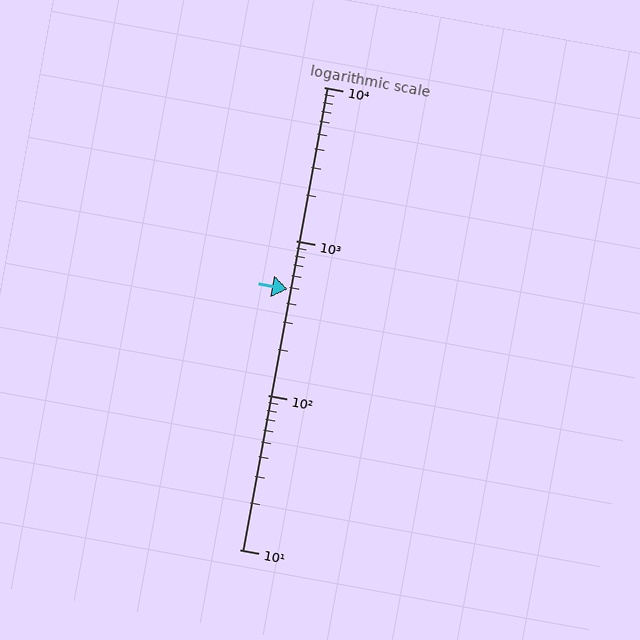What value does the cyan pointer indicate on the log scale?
The pointer indicates approximately 490.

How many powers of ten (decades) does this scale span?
The scale spans 3 decades, from 10 to 10000.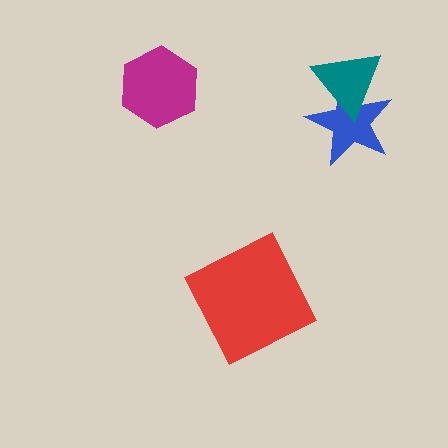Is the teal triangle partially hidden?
No, no other shape covers it.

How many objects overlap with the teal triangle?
1 object overlaps with the teal triangle.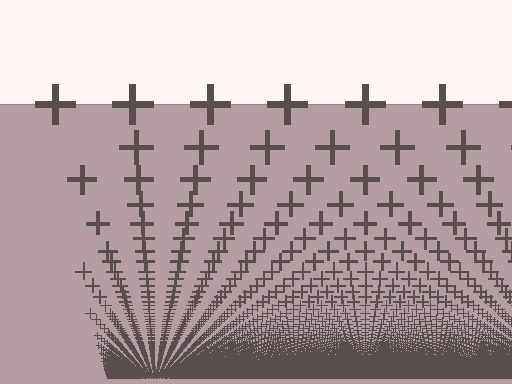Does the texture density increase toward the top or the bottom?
Density increases toward the bottom.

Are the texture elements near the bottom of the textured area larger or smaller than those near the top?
Smaller. The gradient is inverted — elements near the bottom are smaller and denser.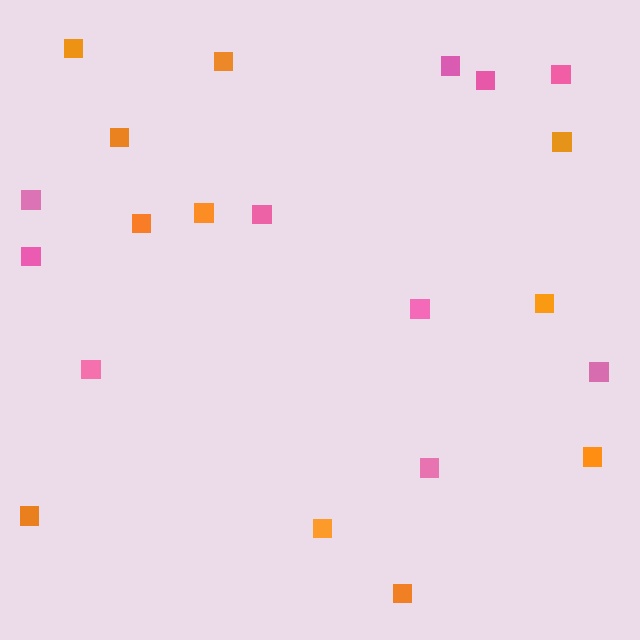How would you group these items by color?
There are 2 groups: one group of pink squares (10) and one group of orange squares (11).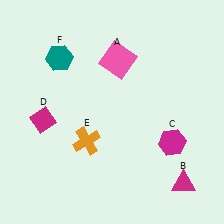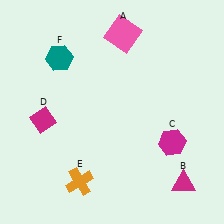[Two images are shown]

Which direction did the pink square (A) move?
The pink square (A) moved up.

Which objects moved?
The objects that moved are: the pink square (A), the orange cross (E).